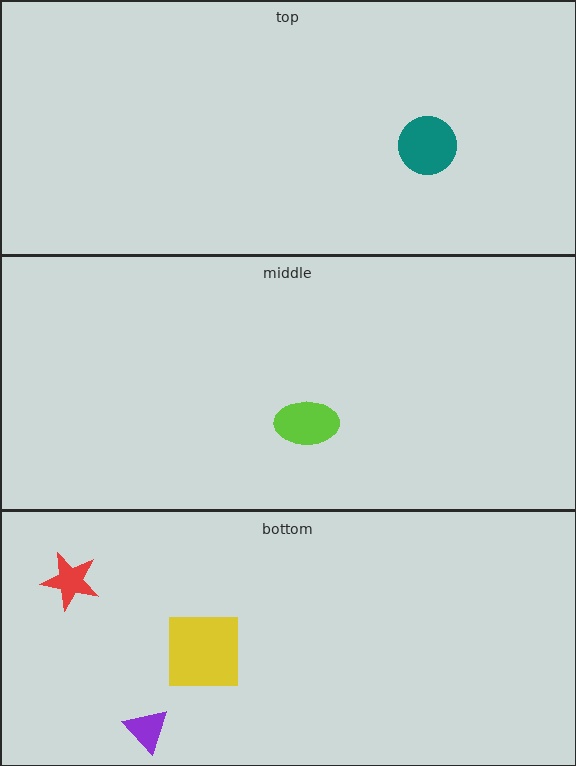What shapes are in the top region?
The teal circle.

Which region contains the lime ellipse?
The middle region.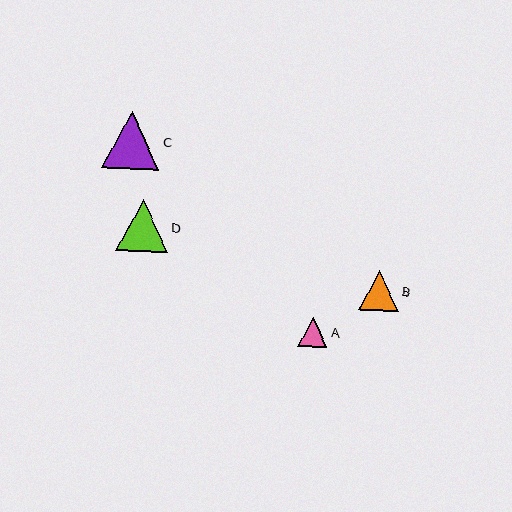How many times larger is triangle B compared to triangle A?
Triangle B is approximately 1.3 times the size of triangle A.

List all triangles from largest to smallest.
From largest to smallest: C, D, B, A.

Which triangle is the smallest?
Triangle A is the smallest with a size of approximately 30 pixels.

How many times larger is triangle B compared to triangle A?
Triangle B is approximately 1.3 times the size of triangle A.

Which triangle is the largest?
Triangle C is the largest with a size of approximately 57 pixels.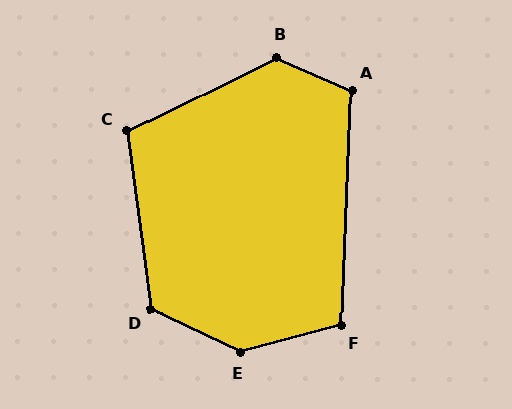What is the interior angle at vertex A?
Approximately 112 degrees (obtuse).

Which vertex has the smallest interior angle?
F, at approximately 107 degrees.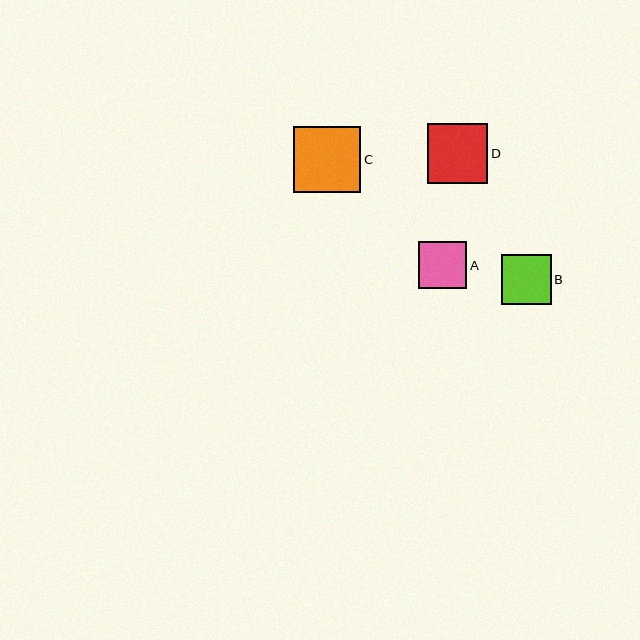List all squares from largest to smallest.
From largest to smallest: C, D, B, A.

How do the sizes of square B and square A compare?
Square B and square A are approximately the same size.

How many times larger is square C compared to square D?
Square C is approximately 1.1 times the size of square D.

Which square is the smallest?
Square A is the smallest with a size of approximately 48 pixels.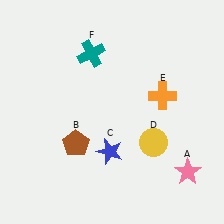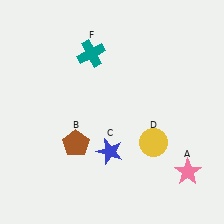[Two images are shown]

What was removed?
The orange cross (E) was removed in Image 2.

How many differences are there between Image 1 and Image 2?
There is 1 difference between the two images.